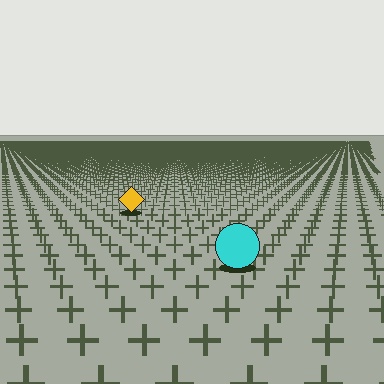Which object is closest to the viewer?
The cyan circle is closest. The texture marks near it are larger and more spread out.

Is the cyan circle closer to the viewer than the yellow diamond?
Yes. The cyan circle is closer — you can tell from the texture gradient: the ground texture is coarser near it.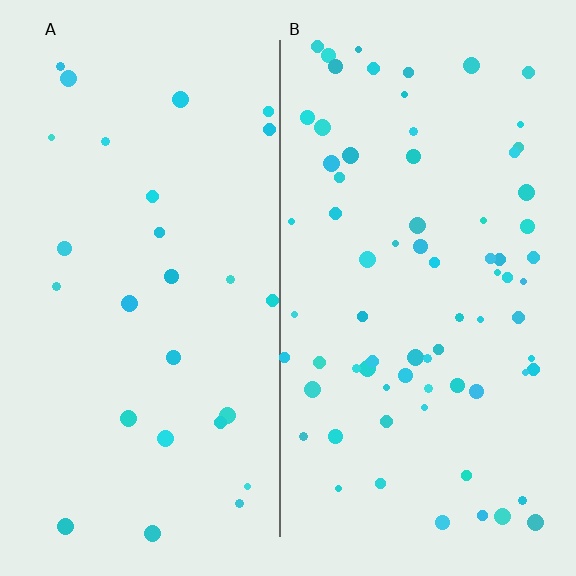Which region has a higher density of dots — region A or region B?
B (the right).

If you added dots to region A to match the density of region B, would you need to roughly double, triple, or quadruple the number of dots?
Approximately triple.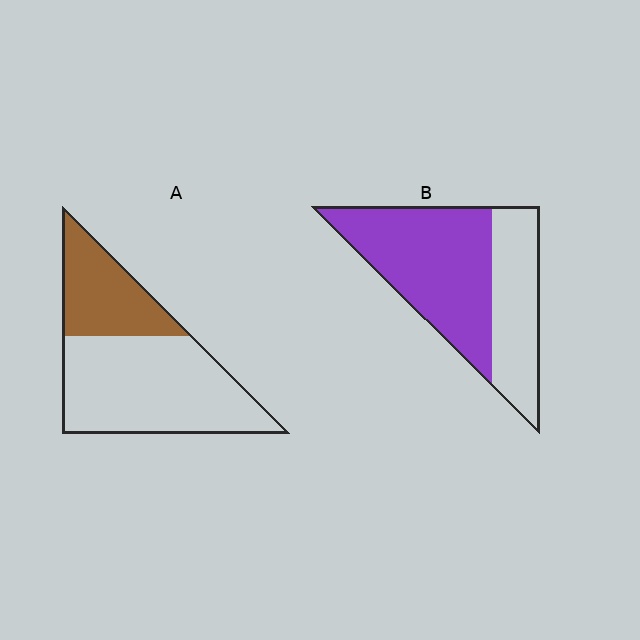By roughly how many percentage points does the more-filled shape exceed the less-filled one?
By roughly 30 percentage points (B over A).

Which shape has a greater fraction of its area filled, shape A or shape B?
Shape B.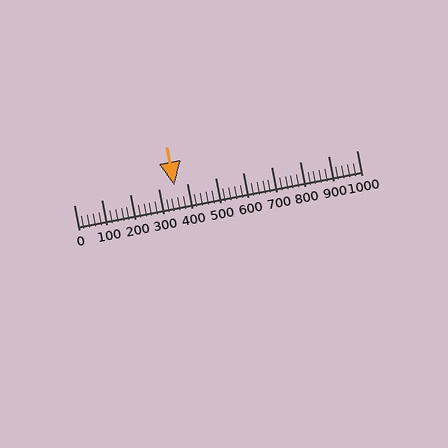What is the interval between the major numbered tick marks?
The major tick marks are spaced 100 units apart.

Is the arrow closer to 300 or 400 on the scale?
The arrow is closer to 400.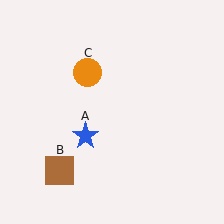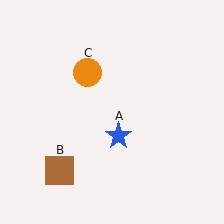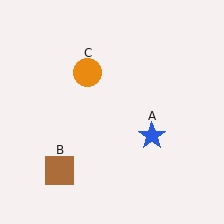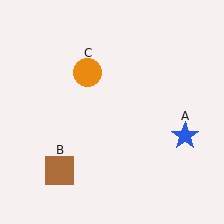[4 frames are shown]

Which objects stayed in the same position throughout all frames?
Brown square (object B) and orange circle (object C) remained stationary.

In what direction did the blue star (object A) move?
The blue star (object A) moved right.